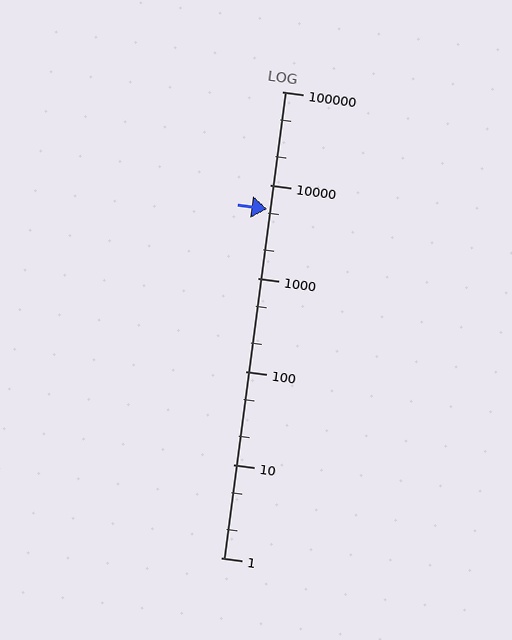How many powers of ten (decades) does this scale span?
The scale spans 5 decades, from 1 to 100000.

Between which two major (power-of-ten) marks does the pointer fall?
The pointer is between 1000 and 10000.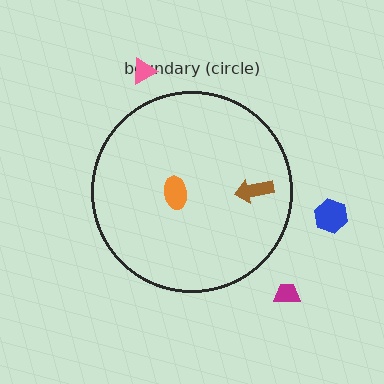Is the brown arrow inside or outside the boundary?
Inside.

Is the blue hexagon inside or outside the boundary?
Outside.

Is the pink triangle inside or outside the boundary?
Outside.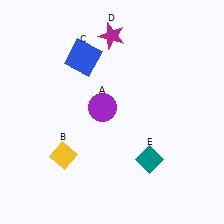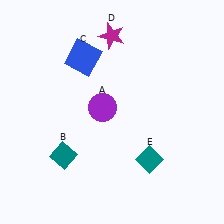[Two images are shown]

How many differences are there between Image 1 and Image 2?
There is 1 difference between the two images.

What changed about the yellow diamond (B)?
In Image 1, B is yellow. In Image 2, it changed to teal.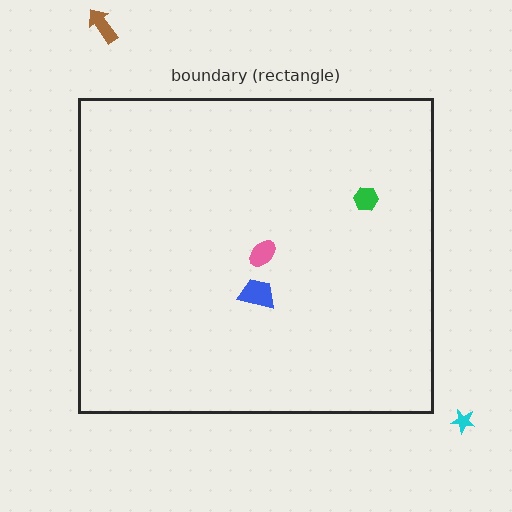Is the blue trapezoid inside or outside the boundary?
Inside.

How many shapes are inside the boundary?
3 inside, 2 outside.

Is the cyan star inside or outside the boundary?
Outside.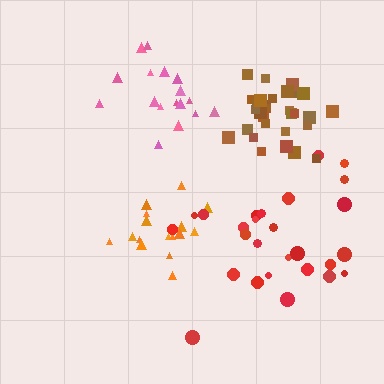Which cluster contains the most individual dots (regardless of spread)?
Brown (33).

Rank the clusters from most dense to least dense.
brown, orange, pink, red.